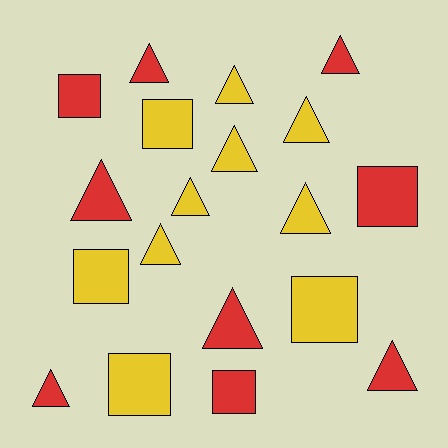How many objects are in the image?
There are 19 objects.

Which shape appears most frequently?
Triangle, with 12 objects.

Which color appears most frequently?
Yellow, with 10 objects.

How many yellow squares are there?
There are 4 yellow squares.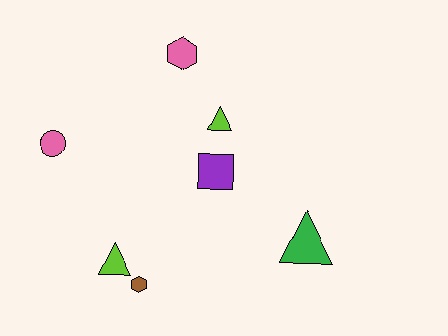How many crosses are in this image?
There are no crosses.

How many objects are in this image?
There are 7 objects.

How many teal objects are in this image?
There are no teal objects.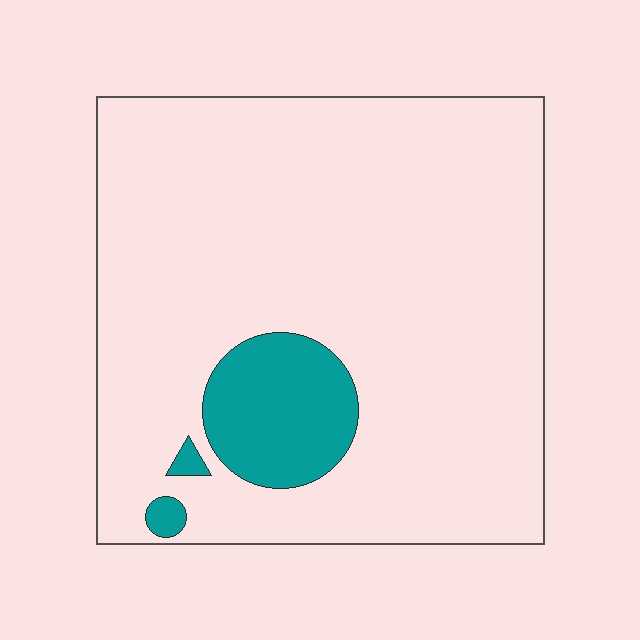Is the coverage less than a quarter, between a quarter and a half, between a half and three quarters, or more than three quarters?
Less than a quarter.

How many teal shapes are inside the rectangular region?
3.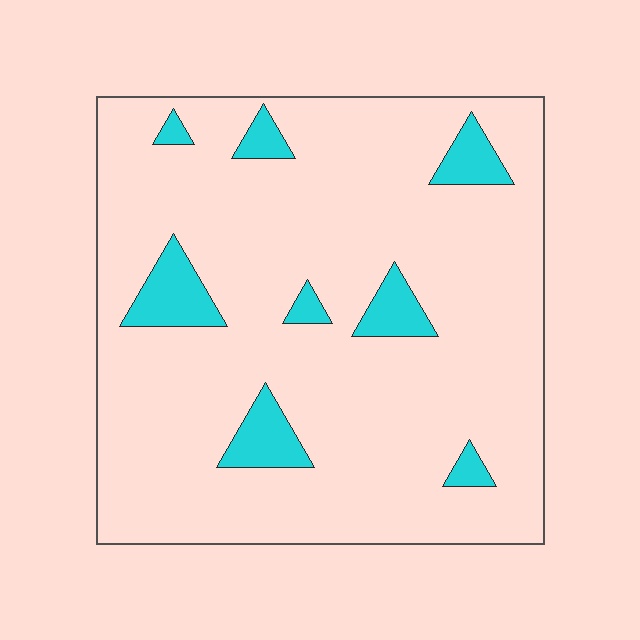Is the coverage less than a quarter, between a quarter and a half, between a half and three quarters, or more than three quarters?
Less than a quarter.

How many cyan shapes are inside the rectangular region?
8.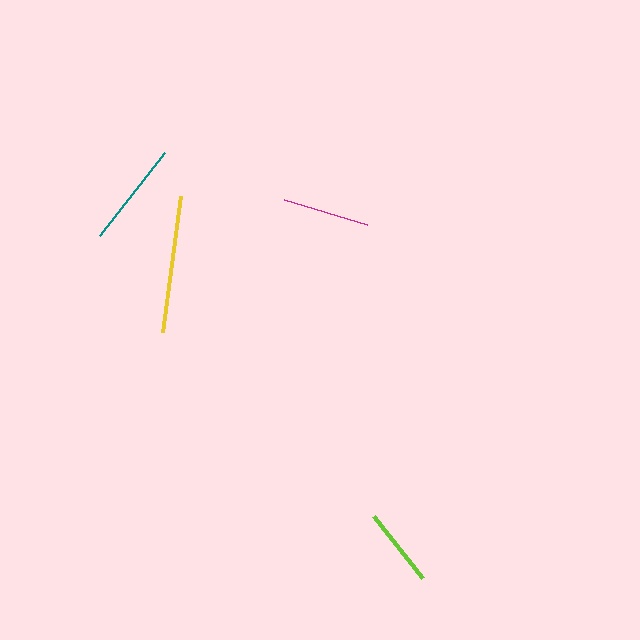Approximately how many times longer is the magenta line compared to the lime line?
The magenta line is approximately 1.1 times the length of the lime line.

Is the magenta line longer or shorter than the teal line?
The teal line is longer than the magenta line.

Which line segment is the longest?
The yellow line is the longest at approximately 137 pixels.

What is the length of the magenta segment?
The magenta segment is approximately 87 pixels long.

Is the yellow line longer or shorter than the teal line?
The yellow line is longer than the teal line.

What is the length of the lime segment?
The lime segment is approximately 79 pixels long.